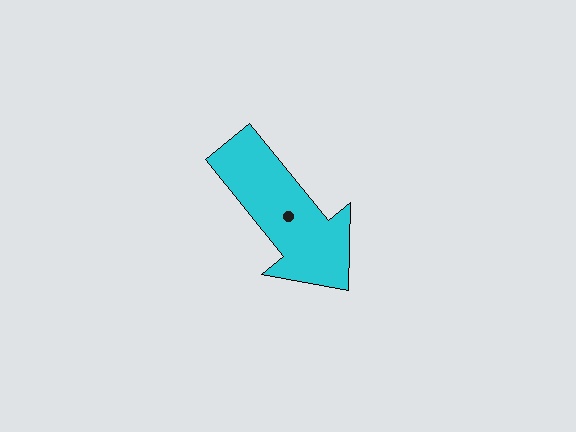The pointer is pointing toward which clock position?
Roughly 5 o'clock.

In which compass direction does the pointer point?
Southeast.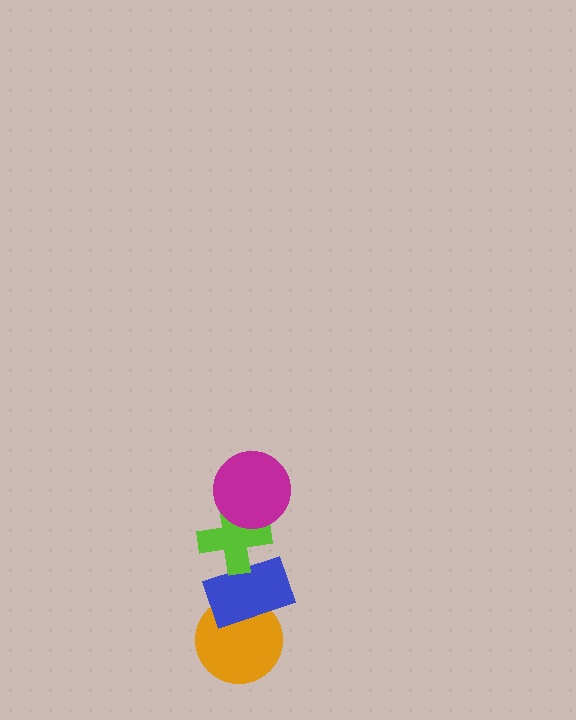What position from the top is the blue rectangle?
The blue rectangle is 3rd from the top.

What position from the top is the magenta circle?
The magenta circle is 1st from the top.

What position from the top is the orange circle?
The orange circle is 4th from the top.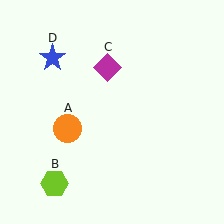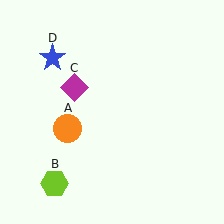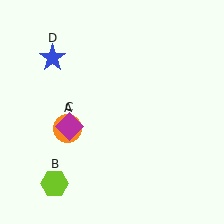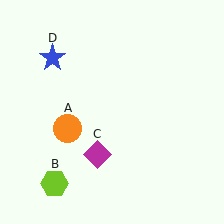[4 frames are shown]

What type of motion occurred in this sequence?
The magenta diamond (object C) rotated counterclockwise around the center of the scene.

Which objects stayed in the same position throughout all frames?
Orange circle (object A) and lime hexagon (object B) and blue star (object D) remained stationary.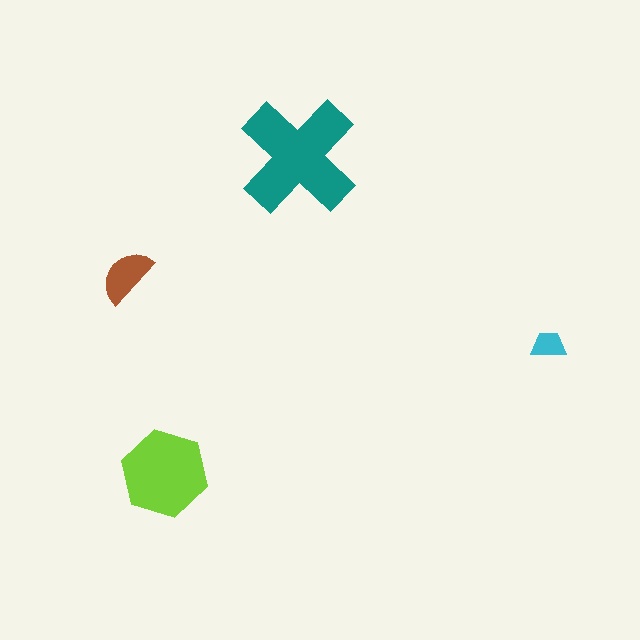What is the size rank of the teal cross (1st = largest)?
1st.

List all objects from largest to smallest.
The teal cross, the lime hexagon, the brown semicircle, the cyan trapezoid.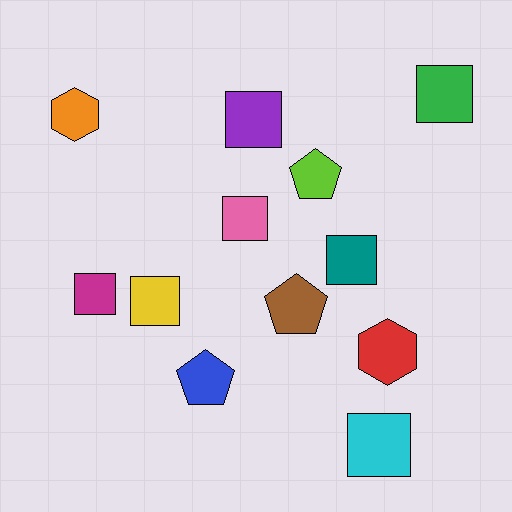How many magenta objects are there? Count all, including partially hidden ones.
There is 1 magenta object.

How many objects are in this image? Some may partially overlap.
There are 12 objects.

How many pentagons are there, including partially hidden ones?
There are 3 pentagons.